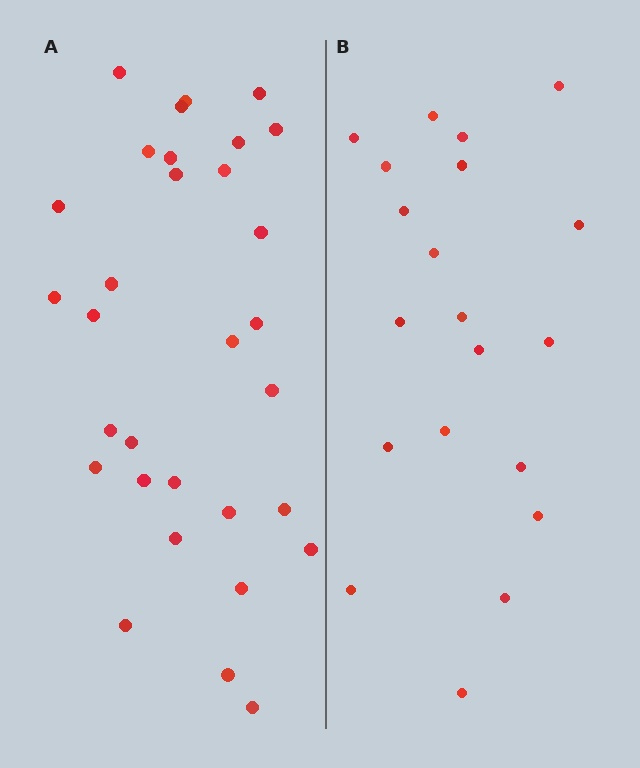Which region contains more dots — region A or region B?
Region A (the left region) has more dots.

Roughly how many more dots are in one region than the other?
Region A has roughly 12 or so more dots than region B.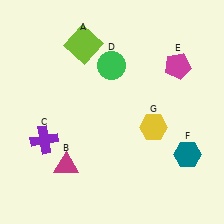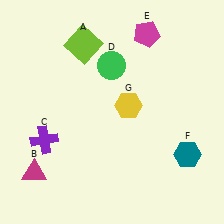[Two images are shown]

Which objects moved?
The objects that moved are: the magenta triangle (B), the magenta pentagon (E), the yellow hexagon (G).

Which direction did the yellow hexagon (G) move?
The yellow hexagon (G) moved left.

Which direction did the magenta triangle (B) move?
The magenta triangle (B) moved left.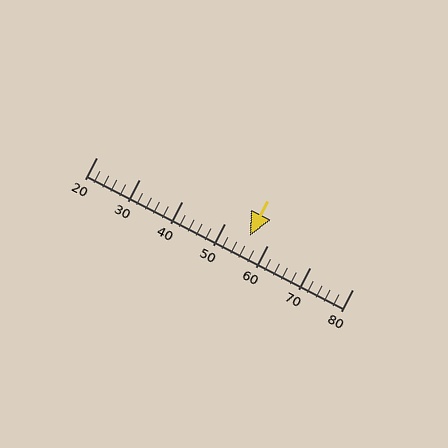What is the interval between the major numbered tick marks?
The major tick marks are spaced 10 units apart.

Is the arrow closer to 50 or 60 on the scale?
The arrow is closer to 60.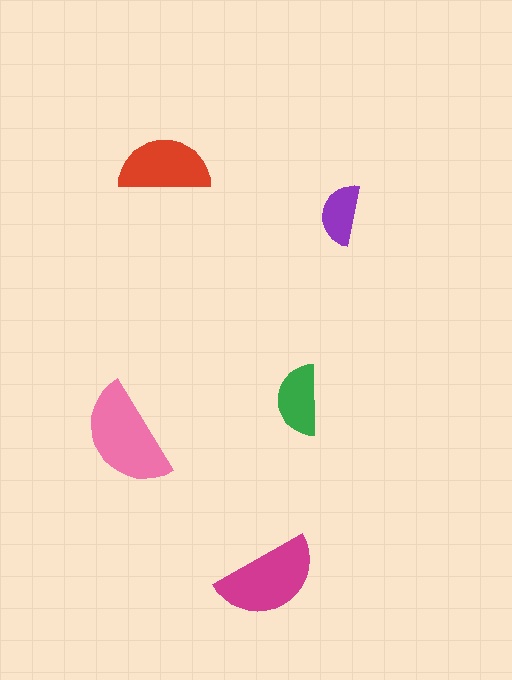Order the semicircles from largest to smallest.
the pink one, the magenta one, the red one, the green one, the purple one.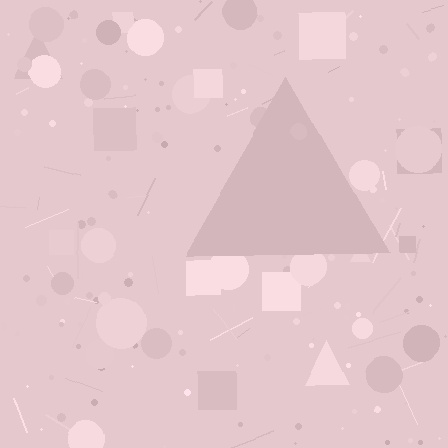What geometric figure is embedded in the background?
A triangle is embedded in the background.